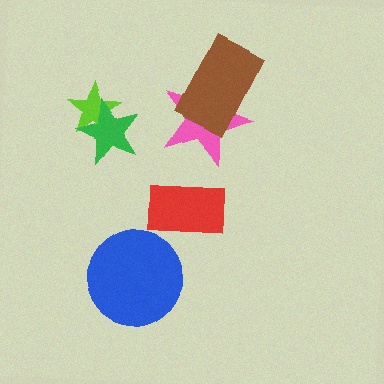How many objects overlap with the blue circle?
0 objects overlap with the blue circle.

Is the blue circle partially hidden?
No, no other shape covers it.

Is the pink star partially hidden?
Yes, it is partially covered by another shape.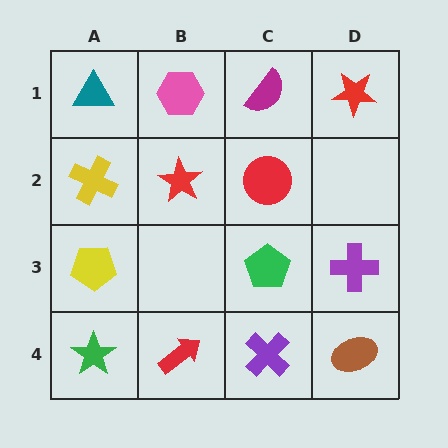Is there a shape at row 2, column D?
No, that cell is empty.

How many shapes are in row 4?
4 shapes.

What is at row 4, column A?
A green star.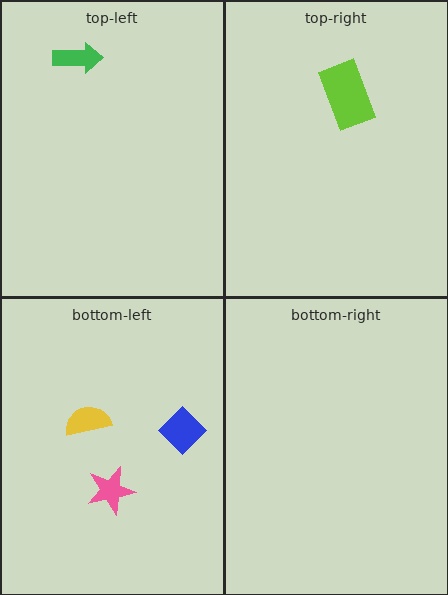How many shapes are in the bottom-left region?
3.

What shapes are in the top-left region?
The green arrow.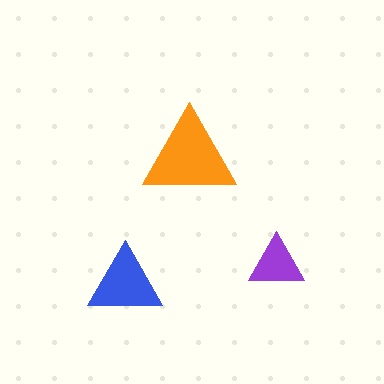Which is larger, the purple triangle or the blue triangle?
The blue one.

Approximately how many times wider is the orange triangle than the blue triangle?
About 1.5 times wider.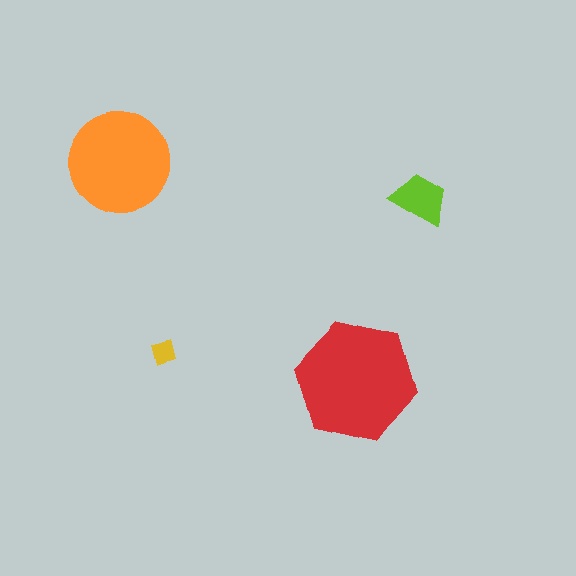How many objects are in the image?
There are 4 objects in the image.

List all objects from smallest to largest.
The yellow square, the lime trapezoid, the orange circle, the red hexagon.